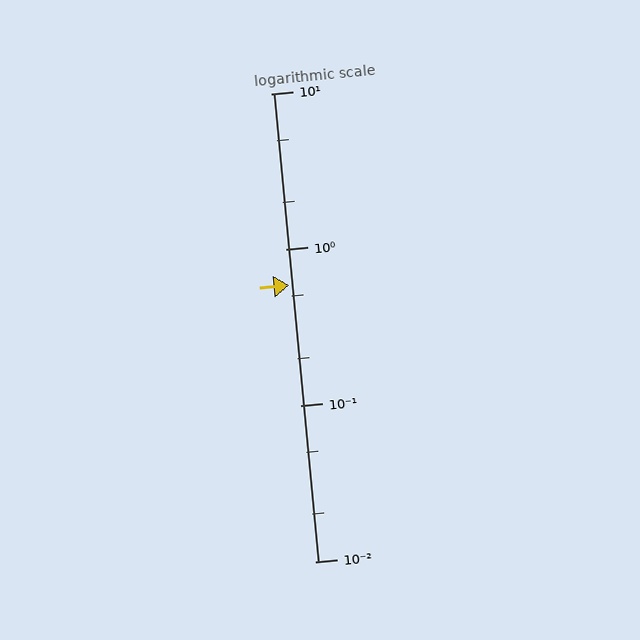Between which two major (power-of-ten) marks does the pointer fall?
The pointer is between 0.1 and 1.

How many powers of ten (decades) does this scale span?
The scale spans 3 decades, from 0.01 to 10.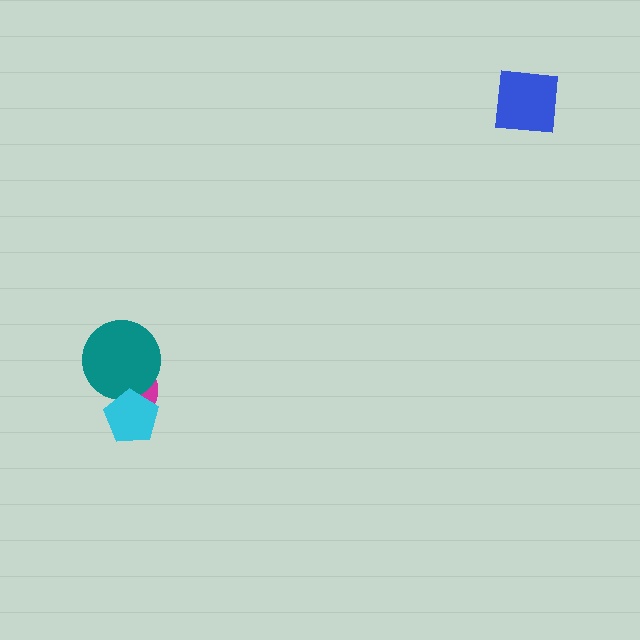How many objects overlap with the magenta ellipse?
2 objects overlap with the magenta ellipse.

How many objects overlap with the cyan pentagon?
2 objects overlap with the cyan pentagon.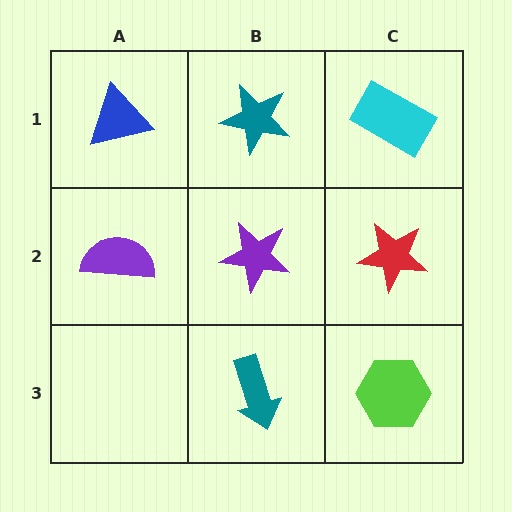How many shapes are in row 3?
2 shapes.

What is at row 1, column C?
A cyan rectangle.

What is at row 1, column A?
A blue triangle.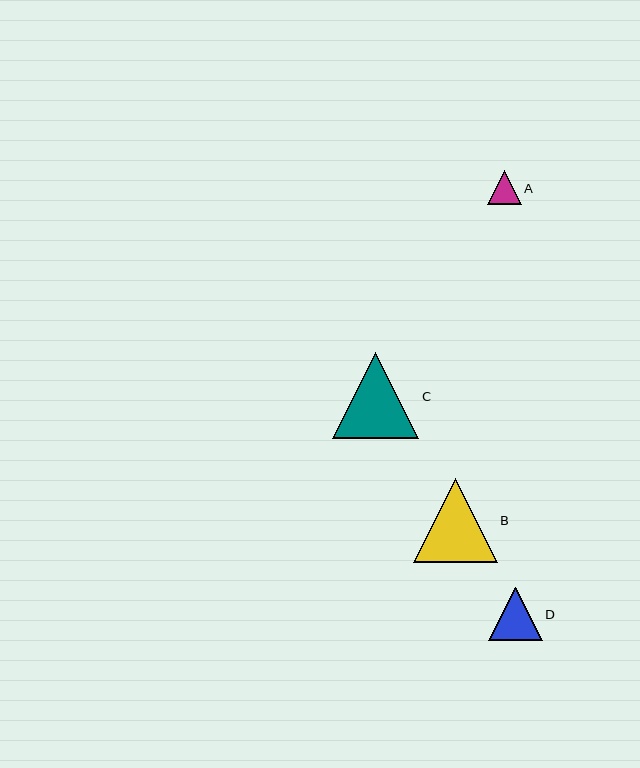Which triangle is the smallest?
Triangle A is the smallest with a size of approximately 34 pixels.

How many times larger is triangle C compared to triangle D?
Triangle C is approximately 1.6 times the size of triangle D.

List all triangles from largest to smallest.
From largest to smallest: C, B, D, A.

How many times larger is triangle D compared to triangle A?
Triangle D is approximately 1.6 times the size of triangle A.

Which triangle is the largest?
Triangle C is the largest with a size of approximately 86 pixels.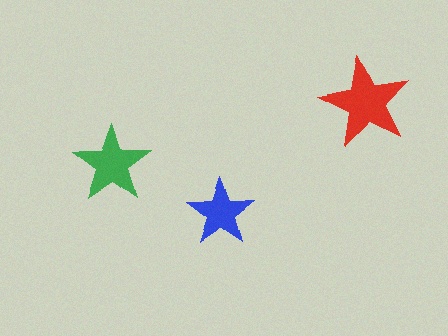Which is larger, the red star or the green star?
The red one.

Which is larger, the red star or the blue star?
The red one.